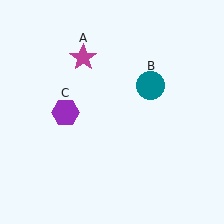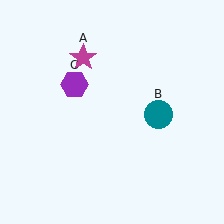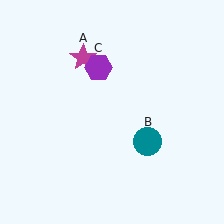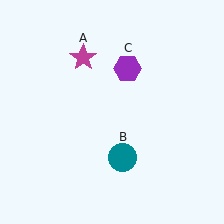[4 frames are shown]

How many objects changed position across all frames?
2 objects changed position: teal circle (object B), purple hexagon (object C).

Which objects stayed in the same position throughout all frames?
Magenta star (object A) remained stationary.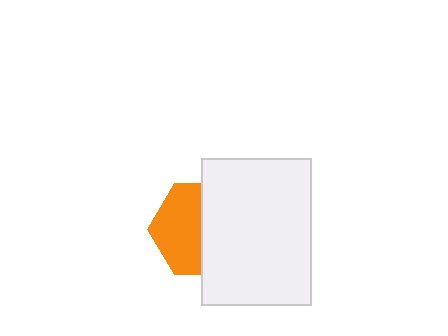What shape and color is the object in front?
The object in front is a white rectangle.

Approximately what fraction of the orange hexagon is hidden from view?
Roughly 49% of the orange hexagon is hidden behind the white rectangle.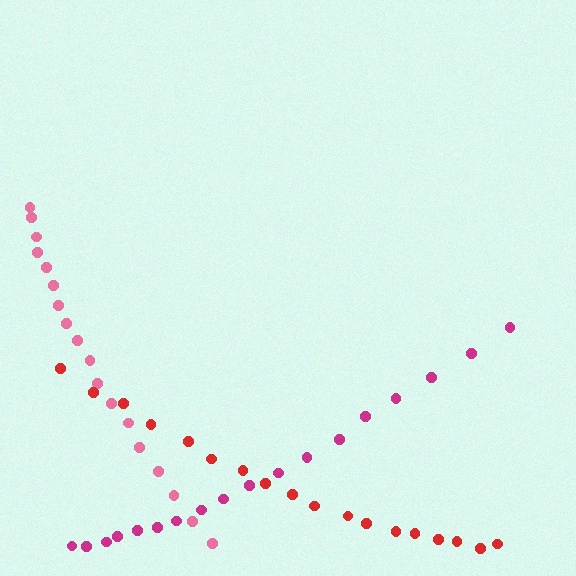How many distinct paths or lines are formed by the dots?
There are 3 distinct paths.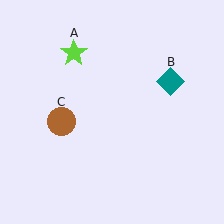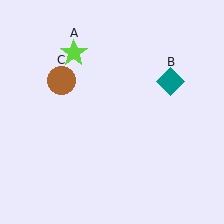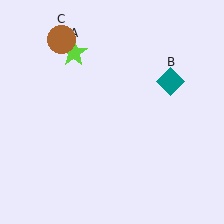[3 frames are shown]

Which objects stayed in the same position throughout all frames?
Lime star (object A) and teal diamond (object B) remained stationary.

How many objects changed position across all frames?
1 object changed position: brown circle (object C).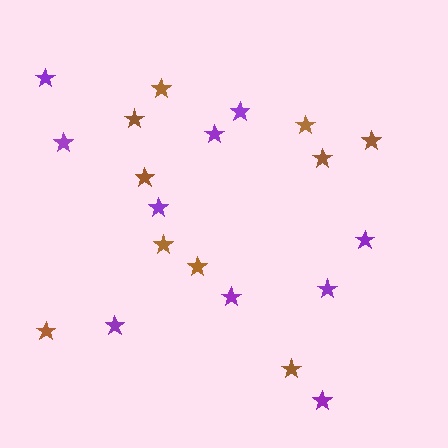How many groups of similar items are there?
There are 2 groups: one group of purple stars (10) and one group of brown stars (10).